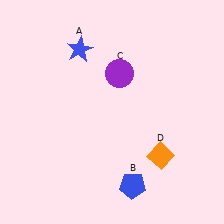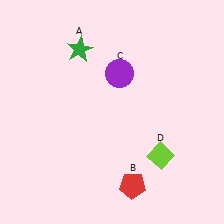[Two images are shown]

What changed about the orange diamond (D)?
In Image 1, D is orange. In Image 2, it changed to lime.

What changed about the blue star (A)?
In Image 1, A is blue. In Image 2, it changed to green.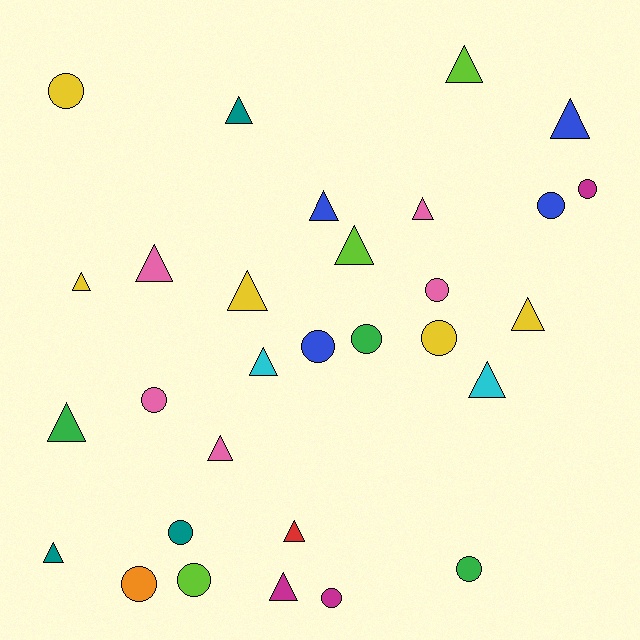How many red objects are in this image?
There is 1 red object.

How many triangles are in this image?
There are 17 triangles.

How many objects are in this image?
There are 30 objects.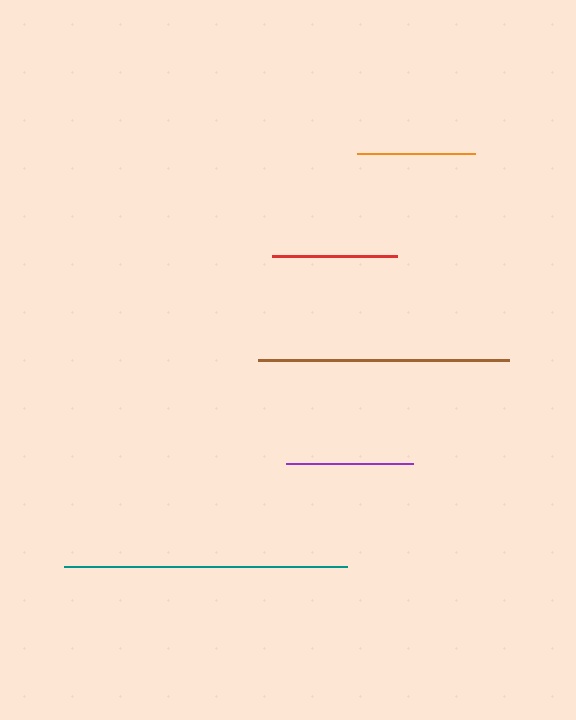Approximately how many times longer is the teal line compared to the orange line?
The teal line is approximately 2.4 times the length of the orange line.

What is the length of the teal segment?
The teal segment is approximately 283 pixels long.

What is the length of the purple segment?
The purple segment is approximately 127 pixels long.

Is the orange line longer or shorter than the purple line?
The purple line is longer than the orange line.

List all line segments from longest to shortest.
From longest to shortest: teal, brown, purple, red, orange.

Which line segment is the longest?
The teal line is the longest at approximately 283 pixels.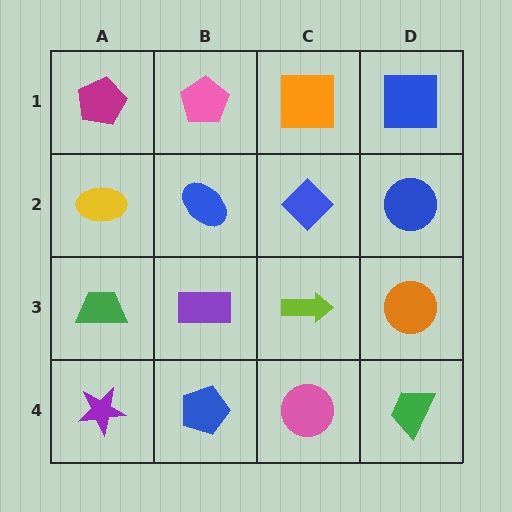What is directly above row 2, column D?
A blue square.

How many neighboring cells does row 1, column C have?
3.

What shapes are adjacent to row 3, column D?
A blue circle (row 2, column D), a green trapezoid (row 4, column D), a lime arrow (row 3, column C).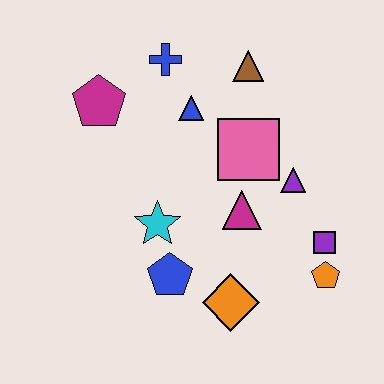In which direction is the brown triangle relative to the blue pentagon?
The brown triangle is above the blue pentagon.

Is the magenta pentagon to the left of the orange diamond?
Yes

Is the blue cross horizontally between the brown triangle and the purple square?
No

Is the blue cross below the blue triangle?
No